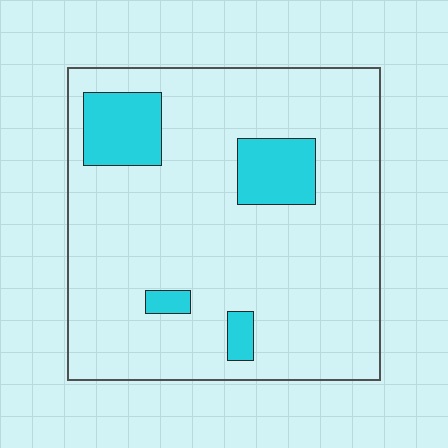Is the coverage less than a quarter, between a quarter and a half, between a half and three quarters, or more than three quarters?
Less than a quarter.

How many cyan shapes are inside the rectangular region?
4.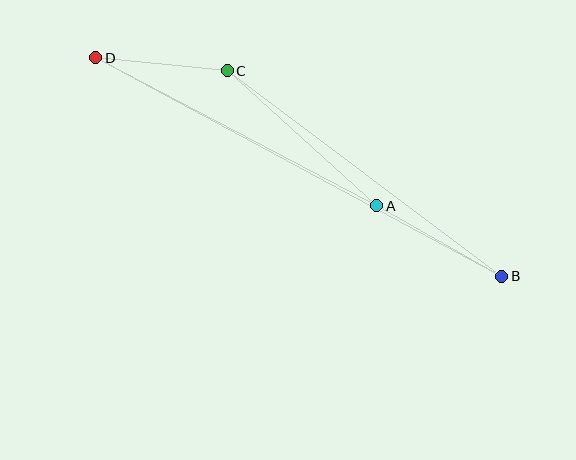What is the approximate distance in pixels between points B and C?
The distance between B and C is approximately 343 pixels.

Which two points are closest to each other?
Points C and D are closest to each other.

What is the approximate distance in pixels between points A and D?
The distance between A and D is approximately 317 pixels.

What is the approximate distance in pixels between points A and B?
The distance between A and B is approximately 143 pixels.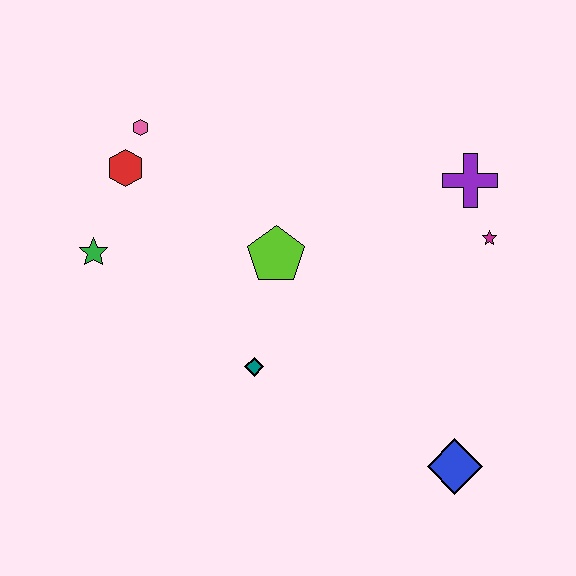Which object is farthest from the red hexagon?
The blue diamond is farthest from the red hexagon.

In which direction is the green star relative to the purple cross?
The green star is to the left of the purple cross.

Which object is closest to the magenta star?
The purple cross is closest to the magenta star.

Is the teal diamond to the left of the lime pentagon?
Yes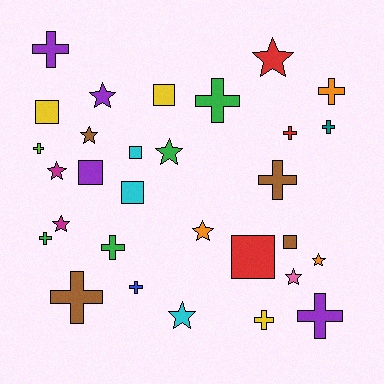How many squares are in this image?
There are 7 squares.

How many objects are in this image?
There are 30 objects.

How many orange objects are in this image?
There are 3 orange objects.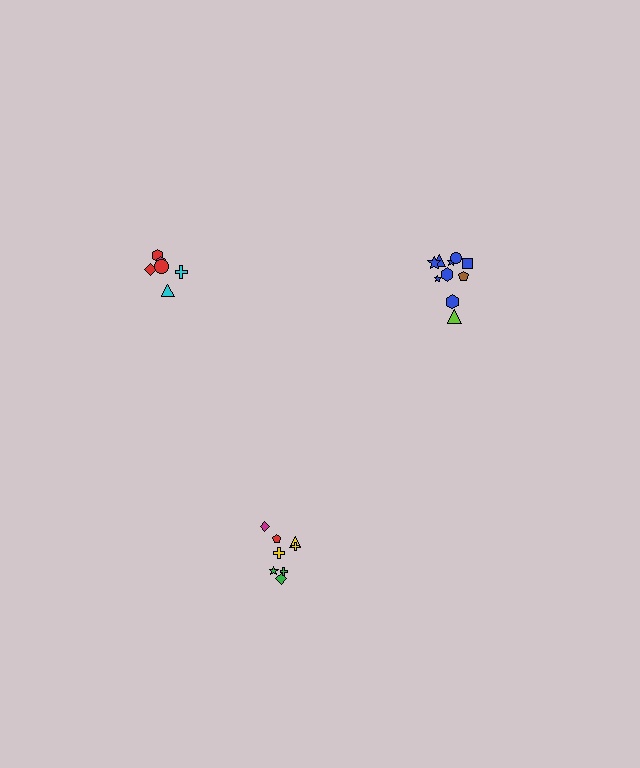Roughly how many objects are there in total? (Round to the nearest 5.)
Roughly 25 objects in total.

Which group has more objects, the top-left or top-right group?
The top-right group.